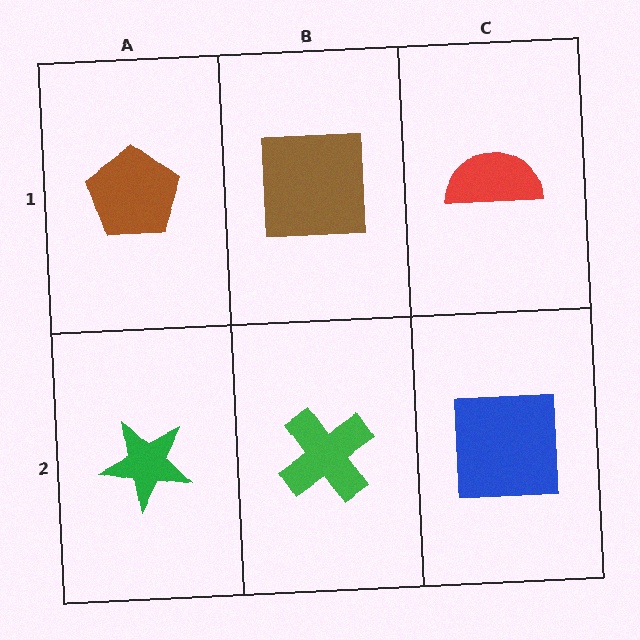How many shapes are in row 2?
3 shapes.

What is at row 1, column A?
A brown pentagon.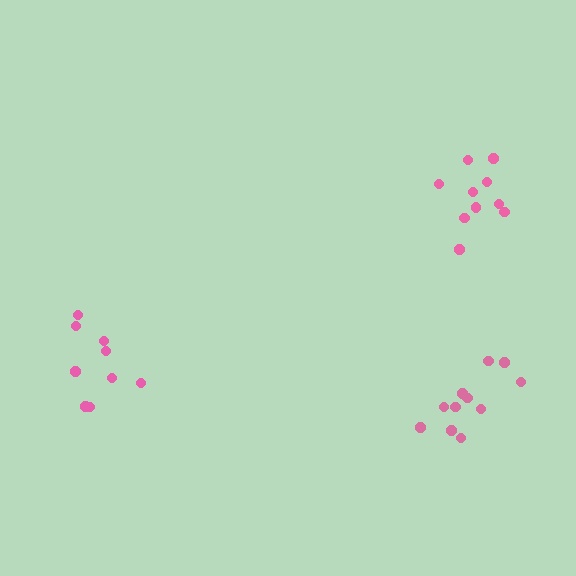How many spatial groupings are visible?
There are 3 spatial groupings.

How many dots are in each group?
Group 1: 11 dots, Group 2: 10 dots, Group 3: 9 dots (30 total).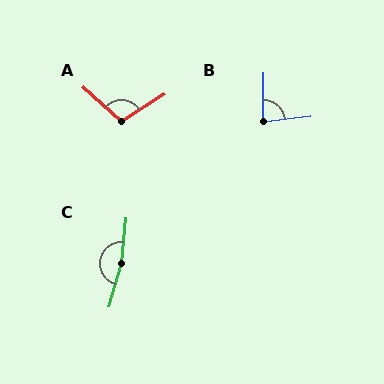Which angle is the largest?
C, at approximately 169 degrees.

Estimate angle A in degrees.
Approximately 105 degrees.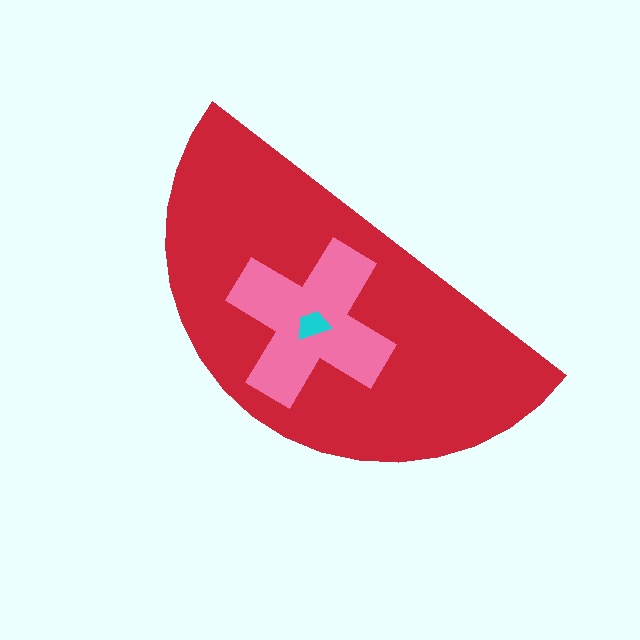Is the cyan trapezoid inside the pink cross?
Yes.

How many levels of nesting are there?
3.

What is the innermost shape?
The cyan trapezoid.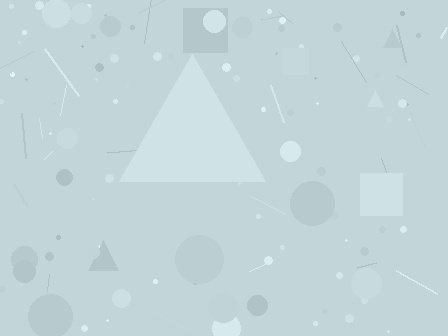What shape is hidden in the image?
A triangle is hidden in the image.